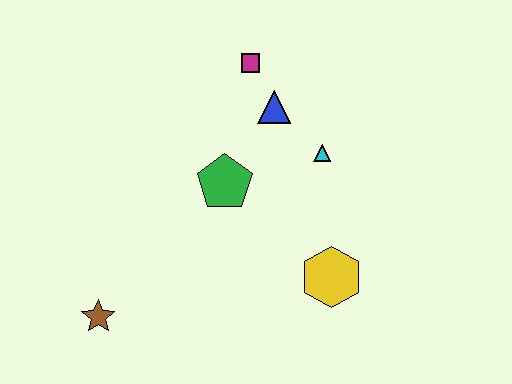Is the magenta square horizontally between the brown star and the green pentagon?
No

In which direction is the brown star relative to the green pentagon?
The brown star is below the green pentagon.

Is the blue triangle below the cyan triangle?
No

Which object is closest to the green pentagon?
The blue triangle is closest to the green pentagon.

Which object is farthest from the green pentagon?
The brown star is farthest from the green pentagon.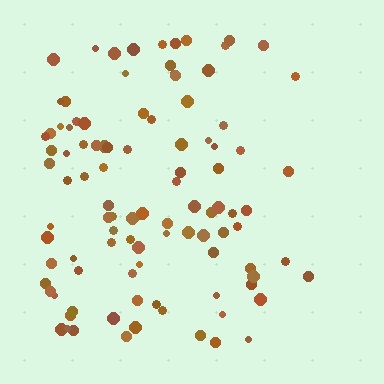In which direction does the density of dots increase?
From right to left, with the left side densest.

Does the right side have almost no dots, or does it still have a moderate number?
Still a moderate number, just noticeably fewer than the left.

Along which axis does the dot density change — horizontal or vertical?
Horizontal.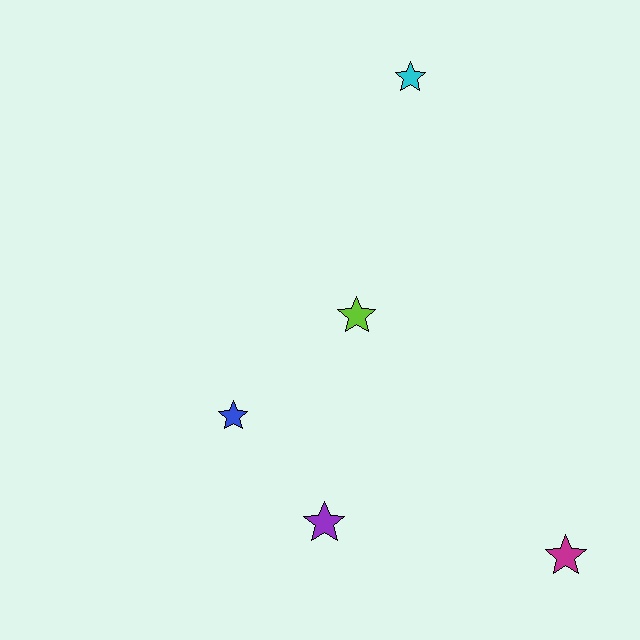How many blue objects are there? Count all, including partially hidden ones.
There is 1 blue object.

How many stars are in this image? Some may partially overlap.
There are 5 stars.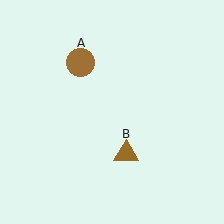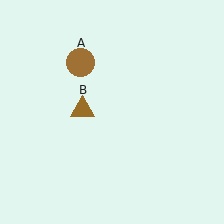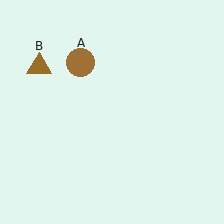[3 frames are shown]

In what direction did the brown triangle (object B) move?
The brown triangle (object B) moved up and to the left.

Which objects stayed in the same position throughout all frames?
Brown circle (object A) remained stationary.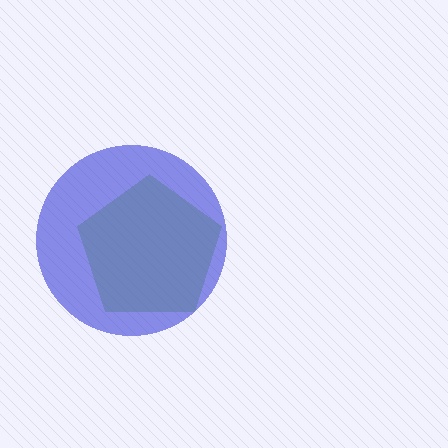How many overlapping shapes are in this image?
There are 2 overlapping shapes in the image.